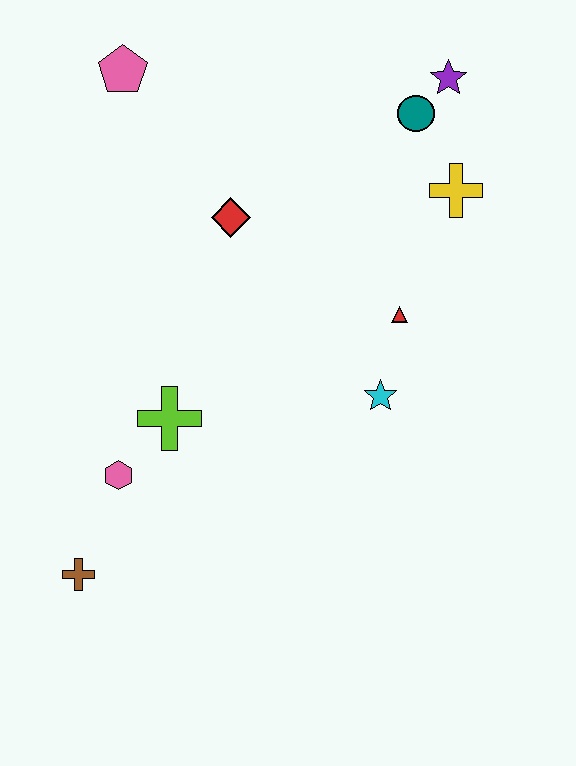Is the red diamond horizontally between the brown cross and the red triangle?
Yes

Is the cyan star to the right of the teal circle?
No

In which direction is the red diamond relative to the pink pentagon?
The red diamond is below the pink pentagon.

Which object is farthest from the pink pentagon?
The brown cross is farthest from the pink pentagon.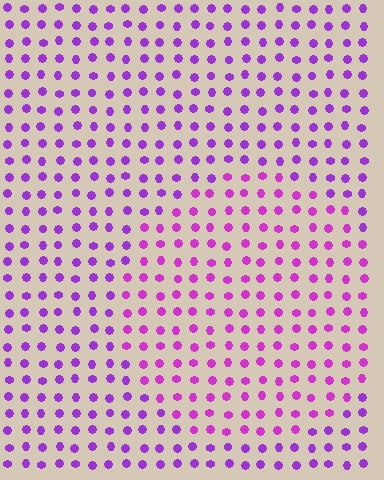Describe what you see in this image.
The image is filled with small purple elements in a uniform arrangement. A circle-shaped region is visible where the elements are tinted to a slightly different hue, forming a subtle color boundary.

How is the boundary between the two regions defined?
The boundary is defined purely by a slight shift in hue (about 21 degrees). Spacing, size, and orientation are identical on both sides.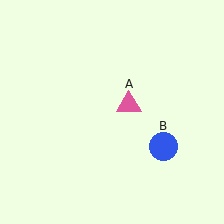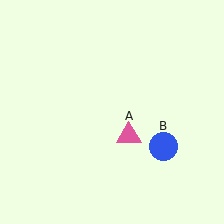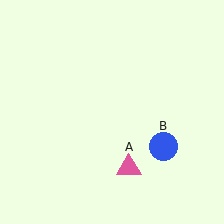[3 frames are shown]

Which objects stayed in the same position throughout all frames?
Blue circle (object B) remained stationary.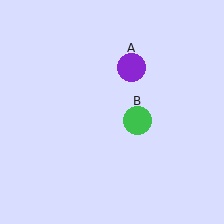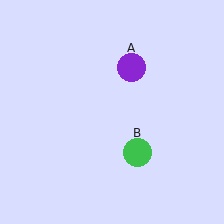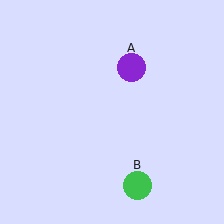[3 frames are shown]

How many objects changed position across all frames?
1 object changed position: green circle (object B).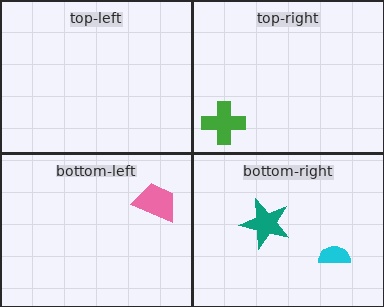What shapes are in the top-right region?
The green cross.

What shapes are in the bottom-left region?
The pink trapezoid.